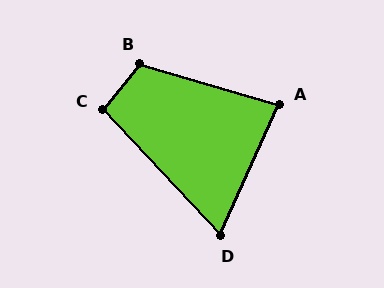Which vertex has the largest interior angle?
B, at approximately 113 degrees.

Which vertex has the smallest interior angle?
D, at approximately 67 degrees.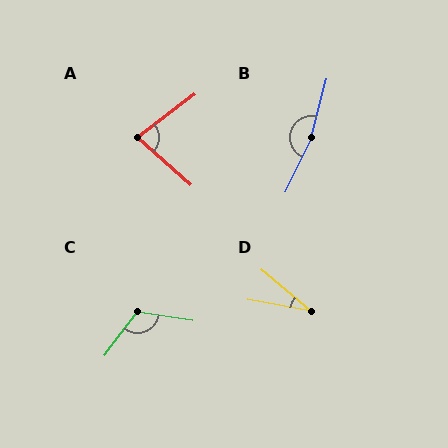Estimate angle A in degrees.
Approximately 79 degrees.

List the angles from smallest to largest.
D (30°), A (79°), C (118°), B (168°).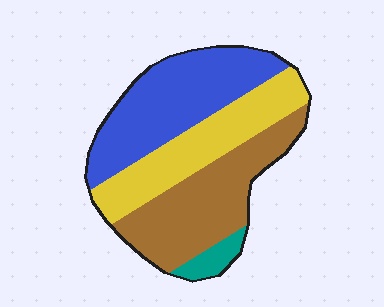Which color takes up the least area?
Teal, at roughly 5%.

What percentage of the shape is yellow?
Yellow covers 27% of the shape.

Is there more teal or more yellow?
Yellow.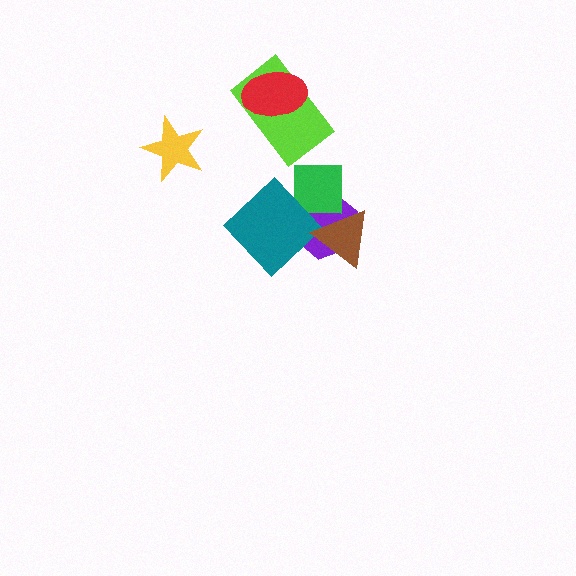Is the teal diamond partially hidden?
Yes, it is partially covered by another shape.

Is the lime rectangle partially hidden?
Yes, it is partially covered by another shape.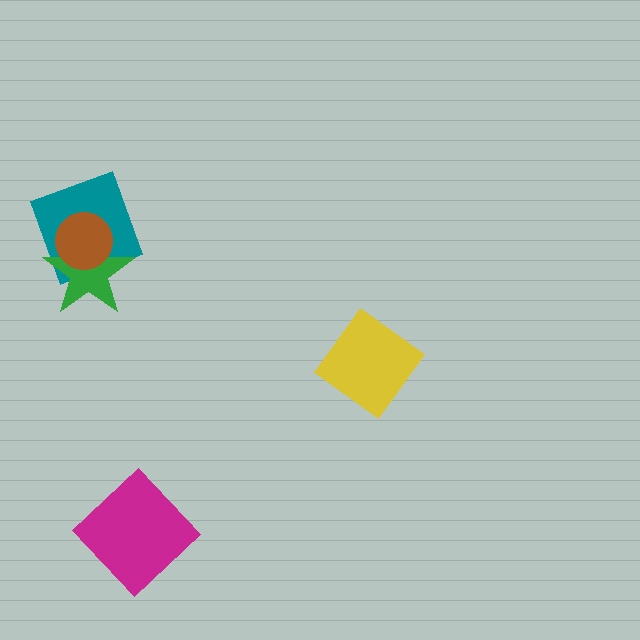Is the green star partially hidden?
Yes, it is partially covered by another shape.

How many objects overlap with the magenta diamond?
0 objects overlap with the magenta diamond.